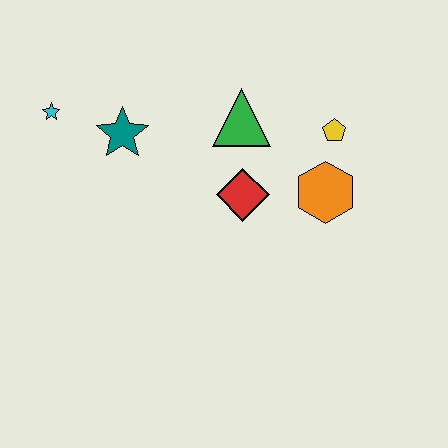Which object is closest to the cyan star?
The teal star is closest to the cyan star.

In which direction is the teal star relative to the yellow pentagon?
The teal star is to the left of the yellow pentagon.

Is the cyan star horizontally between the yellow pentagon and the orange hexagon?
No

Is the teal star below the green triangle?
Yes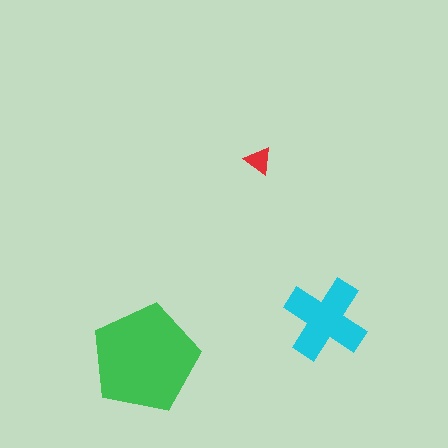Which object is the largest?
The green pentagon.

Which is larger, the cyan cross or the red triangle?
The cyan cross.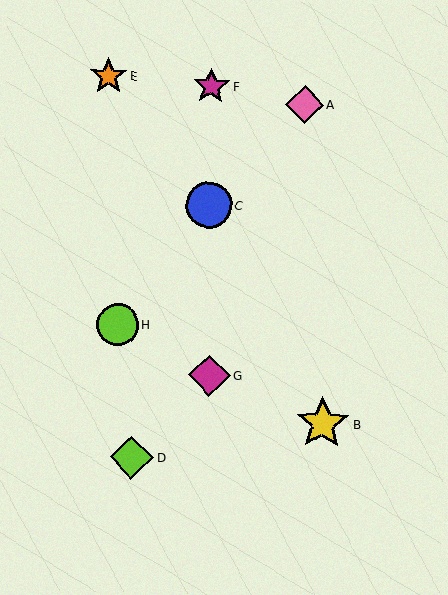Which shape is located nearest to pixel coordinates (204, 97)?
The magenta star (labeled F) at (211, 86) is nearest to that location.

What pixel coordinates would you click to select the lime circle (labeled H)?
Click at (118, 325) to select the lime circle H.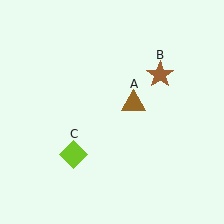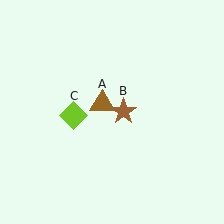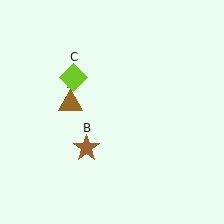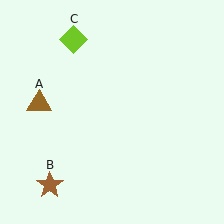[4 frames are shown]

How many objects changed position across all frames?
3 objects changed position: brown triangle (object A), brown star (object B), lime diamond (object C).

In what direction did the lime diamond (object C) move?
The lime diamond (object C) moved up.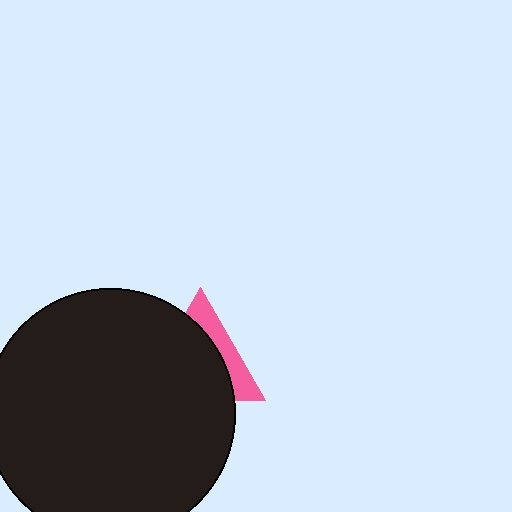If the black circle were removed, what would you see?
You would see the complete pink triangle.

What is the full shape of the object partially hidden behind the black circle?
The partially hidden object is a pink triangle.